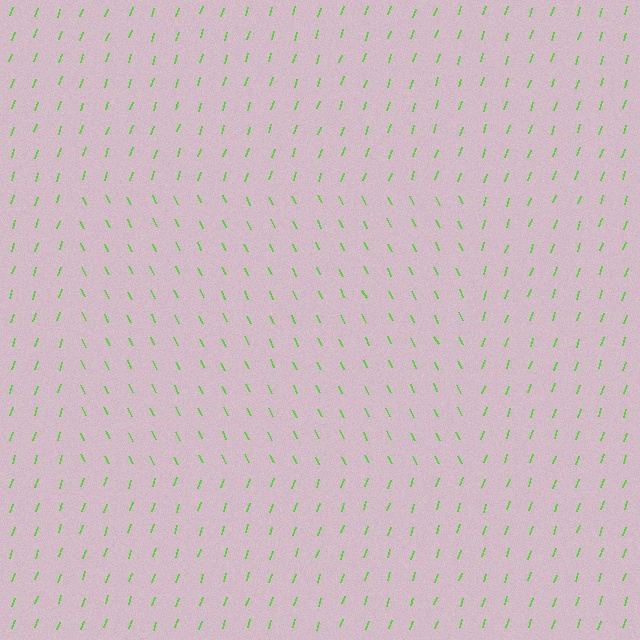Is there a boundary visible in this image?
Yes, there is a texture boundary formed by a change in line orientation.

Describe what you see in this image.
The image is filled with small lime line segments. A rectangle region in the image has lines oriented differently from the surrounding lines, creating a visible texture boundary.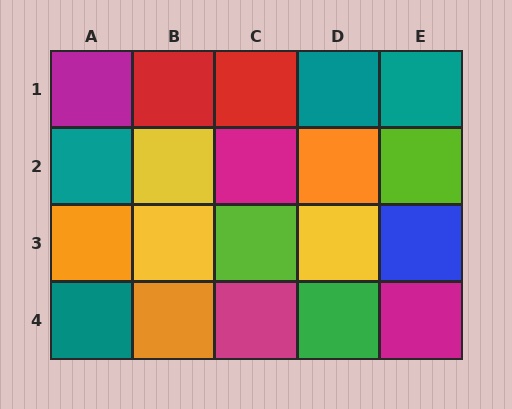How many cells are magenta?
4 cells are magenta.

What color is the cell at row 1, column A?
Magenta.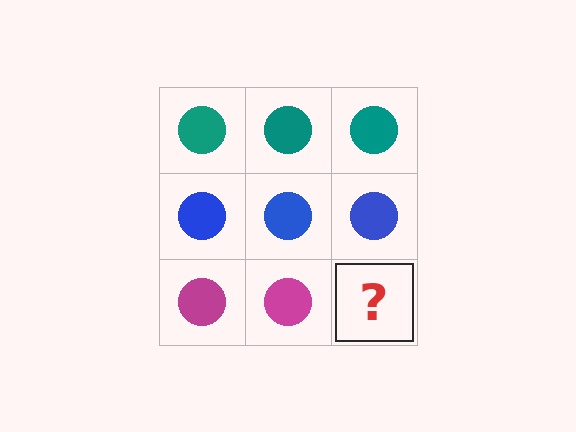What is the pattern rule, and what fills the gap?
The rule is that each row has a consistent color. The gap should be filled with a magenta circle.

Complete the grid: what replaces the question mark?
The question mark should be replaced with a magenta circle.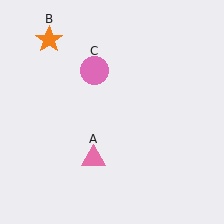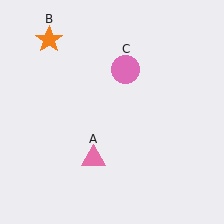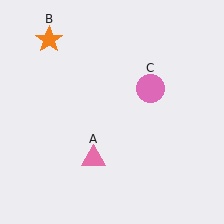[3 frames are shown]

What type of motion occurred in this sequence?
The pink circle (object C) rotated clockwise around the center of the scene.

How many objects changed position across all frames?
1 object changed position: pink circle (object C).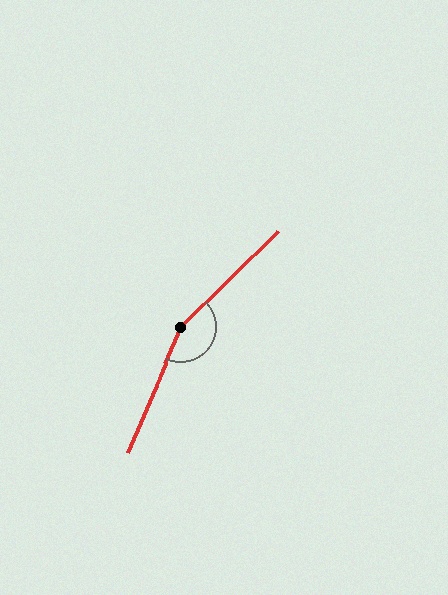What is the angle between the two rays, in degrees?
Approximately 157 degrees.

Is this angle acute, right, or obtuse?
It is obtuse.